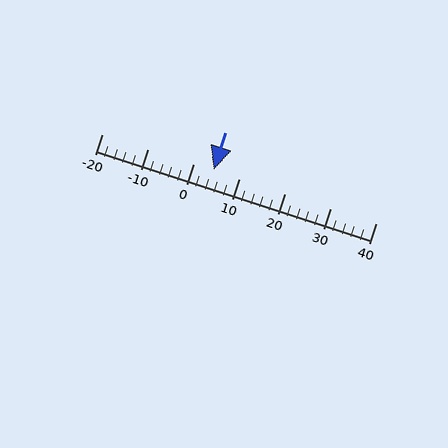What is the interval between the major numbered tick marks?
The major tick marks are spaced 10 units apart.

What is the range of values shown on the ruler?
The ruler shows values from -20 to 40.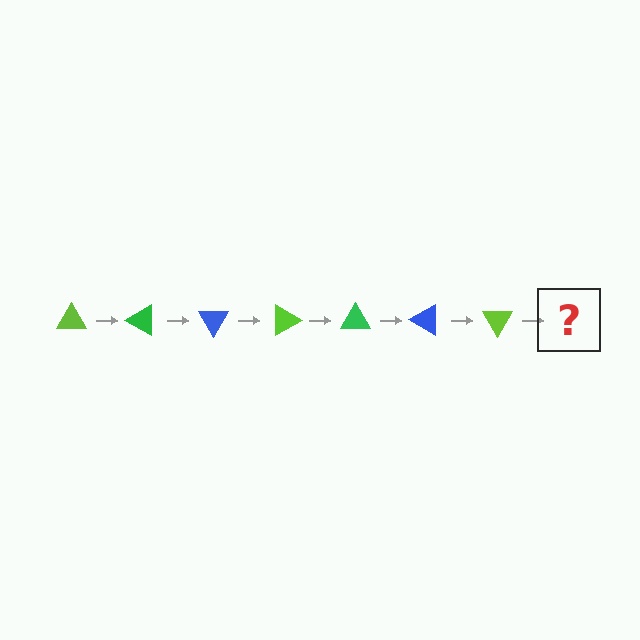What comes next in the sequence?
The next element should be a green triangle, rotated 210 degrees from the start.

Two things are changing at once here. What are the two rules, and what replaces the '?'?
The two rules are that it rotates 30 degrees each step and the color cycles through lime, green, and blue. The '?' should be a green triangle, rotated 210 degrees from the start.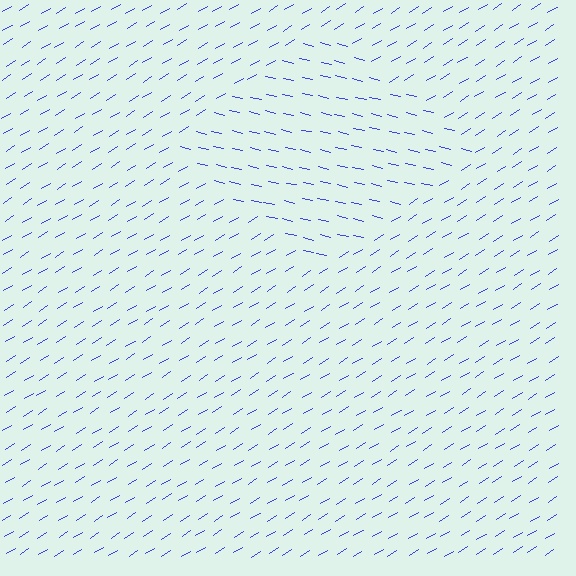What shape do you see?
I see a diamond.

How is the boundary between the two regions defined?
The boundary is defined purely by a change in line orientation (approximately 45 degrees difference). All lines are the same color and thickness.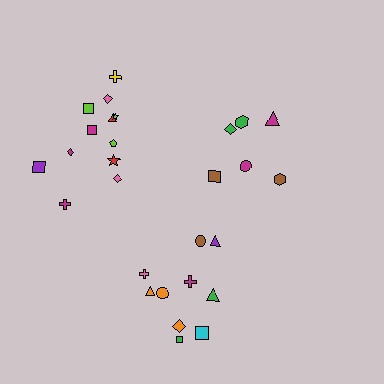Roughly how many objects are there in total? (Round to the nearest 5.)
Roughly 30 objects in total.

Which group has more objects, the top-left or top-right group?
The top-left group.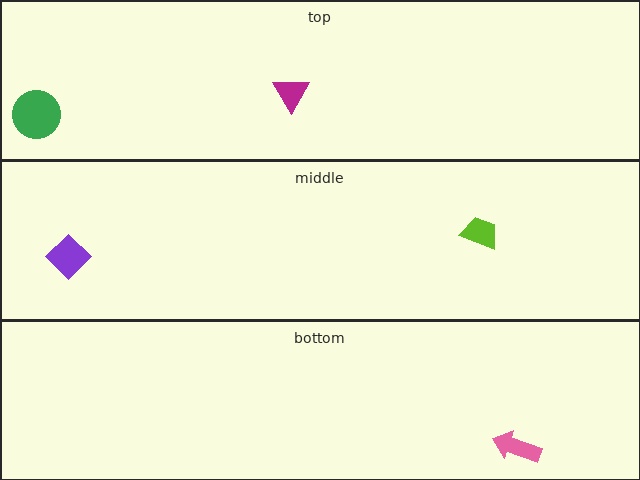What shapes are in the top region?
The magenta triangle, the green circle.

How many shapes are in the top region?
2.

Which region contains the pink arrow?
The bottom region.